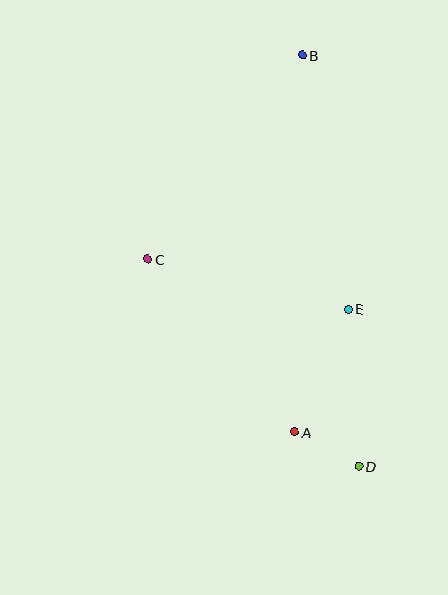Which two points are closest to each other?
Points A and D are closest to each other.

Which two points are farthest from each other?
Points B and D are farthest from each other.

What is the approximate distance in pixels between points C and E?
The distance between C and E is approximately 206 pixels.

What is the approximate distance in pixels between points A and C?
The distance between A and C is approximately 227 pixels.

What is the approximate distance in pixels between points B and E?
The distance between B and E is approximately 258 pixels.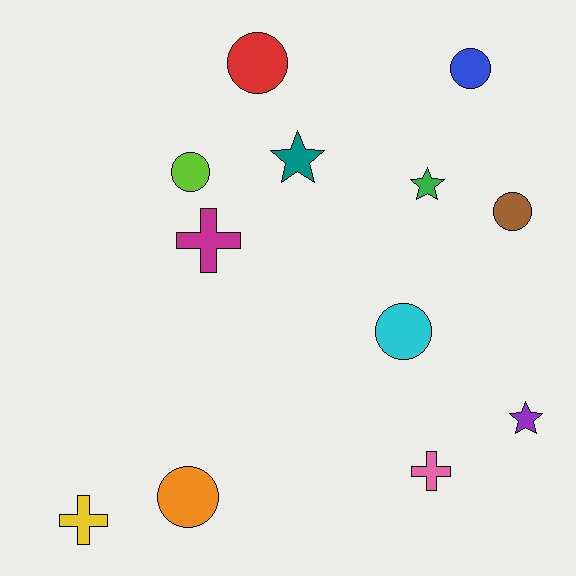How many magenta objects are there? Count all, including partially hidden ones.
There is 1 magenta object.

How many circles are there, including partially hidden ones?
There are 6 circles.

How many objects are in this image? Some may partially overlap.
There are 12 objects.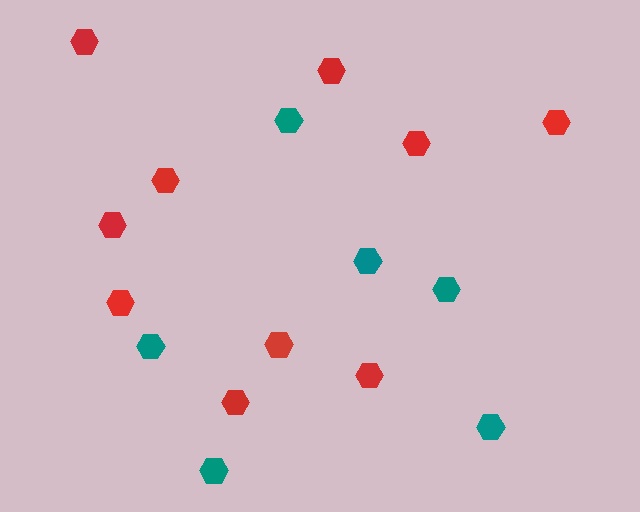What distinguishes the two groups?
There are 2 groups: one group of red hexagons (10) and one group of teal hexagons (6).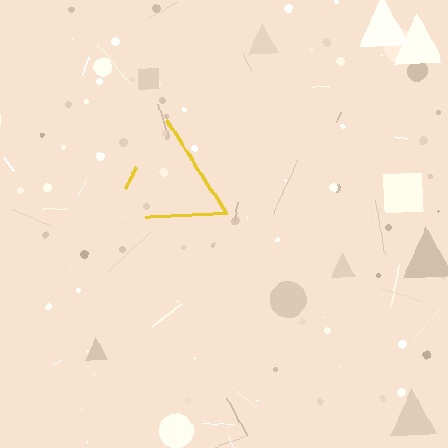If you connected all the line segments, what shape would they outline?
They would outline a triangle.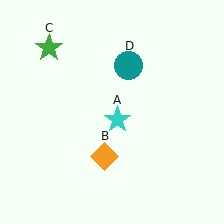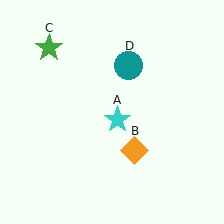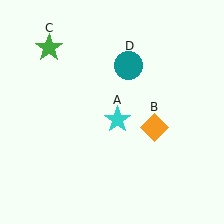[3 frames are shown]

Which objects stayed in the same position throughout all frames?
Cyan star (object A) and green star (object C) and teal circle (object D) remained stationary.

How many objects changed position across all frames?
1 object changed position: orange diamond (object B).